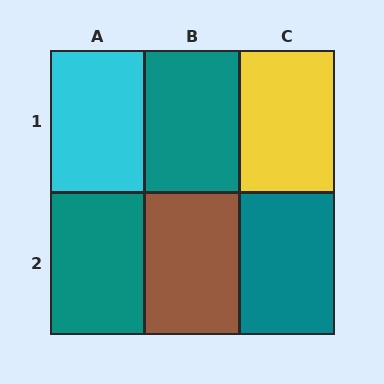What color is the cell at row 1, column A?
Cyan.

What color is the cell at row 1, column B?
Teal.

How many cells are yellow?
1 cell is yellow.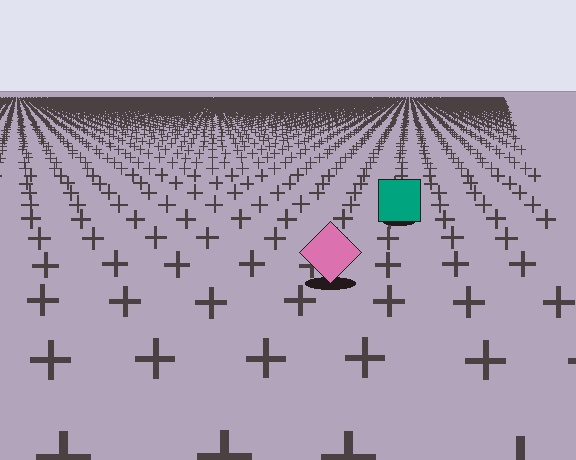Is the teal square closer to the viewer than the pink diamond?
No. The pink diamond is closer — you can tell from the texture gradient: the ground texture is coarser near it.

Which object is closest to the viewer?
The pink diamond is closest. The texture marks near it are larger and more spread out.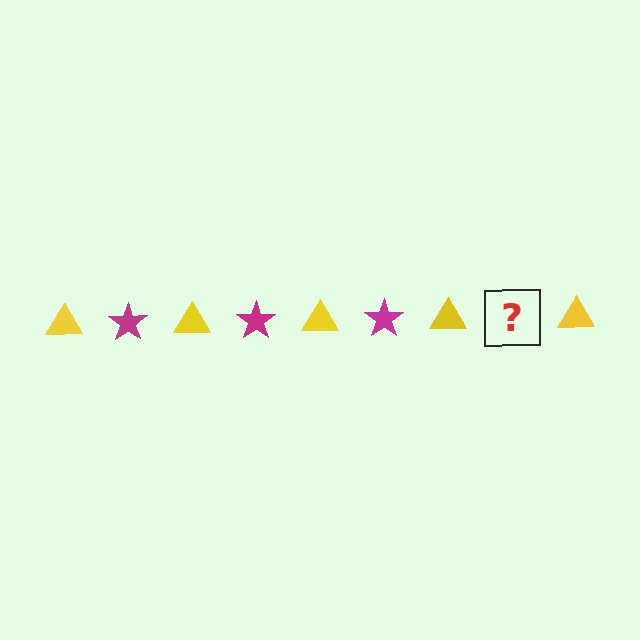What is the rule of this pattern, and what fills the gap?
The rule is that the pattern alternates between yellow triangle and magenta star. The gap should be filled with a magenta star.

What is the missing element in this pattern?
The missing element is a magenta star.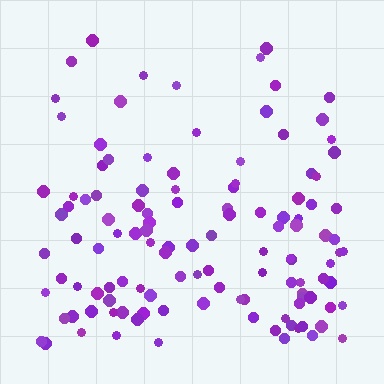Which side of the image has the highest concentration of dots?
The bottom.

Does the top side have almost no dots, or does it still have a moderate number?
Still a moderate number, just noticeably fewer than the bottom.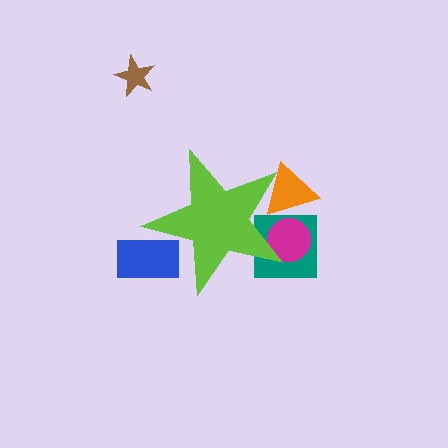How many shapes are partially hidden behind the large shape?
4 shapes are partially hidden.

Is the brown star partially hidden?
No, the brown star is fully visible.